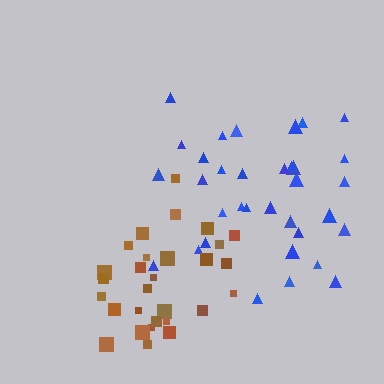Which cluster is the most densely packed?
Brown.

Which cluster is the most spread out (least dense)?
Blue.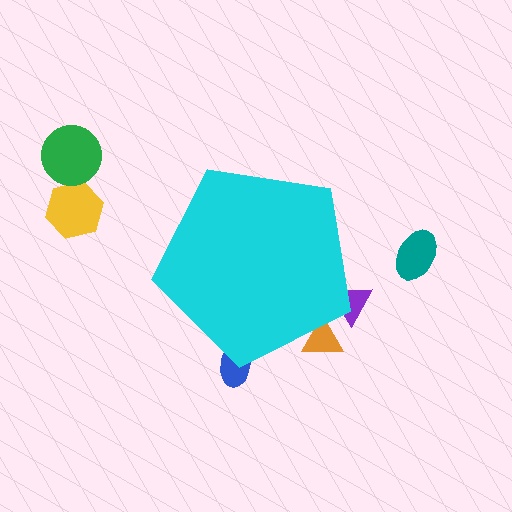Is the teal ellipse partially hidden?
No, the teal ellipse is fully visible.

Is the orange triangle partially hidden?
Yes, the orange triangle is partially hidden behind the cyan pentagon.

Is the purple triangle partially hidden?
Yes, the purple triangle is partially hidden behind the cyan pentagon.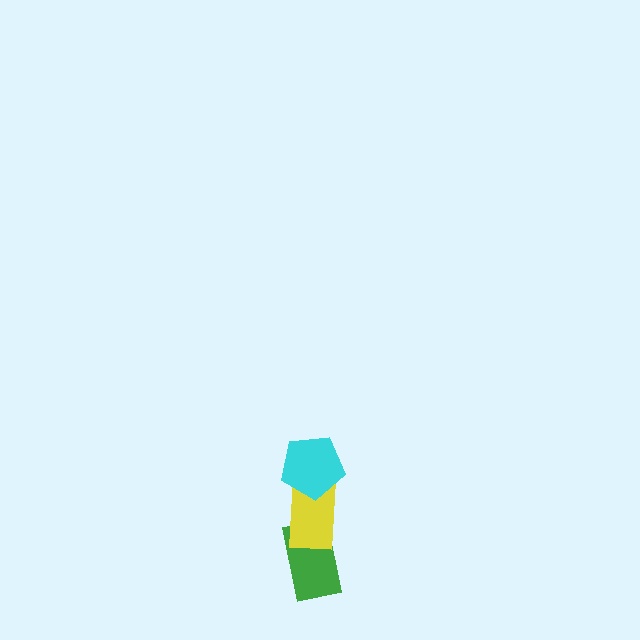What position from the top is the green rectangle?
The green rectangle is 3rd from the top.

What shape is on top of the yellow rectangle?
The cyan pentagon is on top of the yellow rectangle.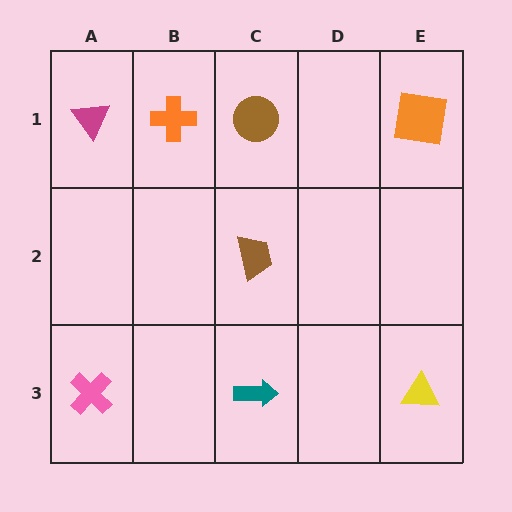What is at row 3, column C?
A teal arrow.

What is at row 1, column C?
A brown circle.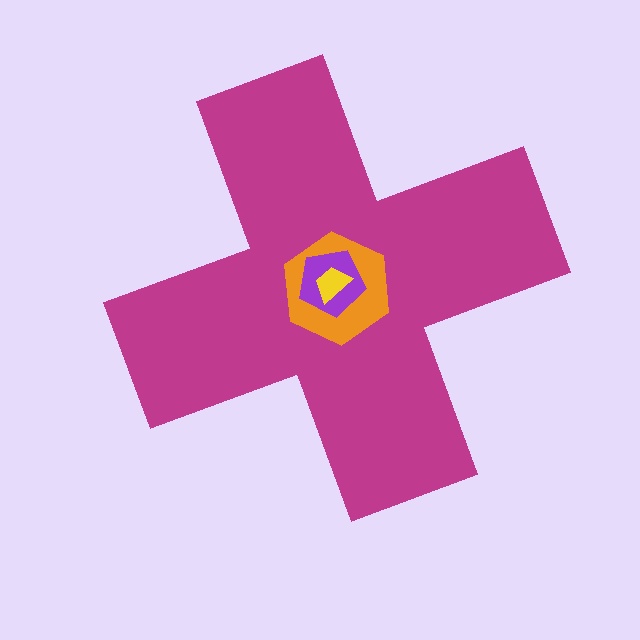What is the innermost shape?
The yellow trapezoid.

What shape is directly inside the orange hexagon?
The purple pentagon.